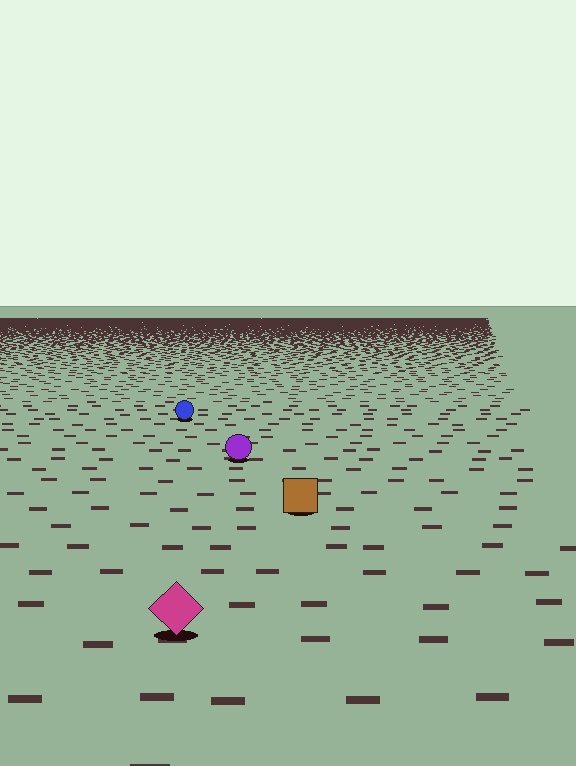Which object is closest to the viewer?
The magenta diamond is closest. The texture marks near it are larger and more spread out.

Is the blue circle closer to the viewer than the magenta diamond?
No. The magenta diamond is closer — you can tell from the texture gradient: the ground texture is coarser near it.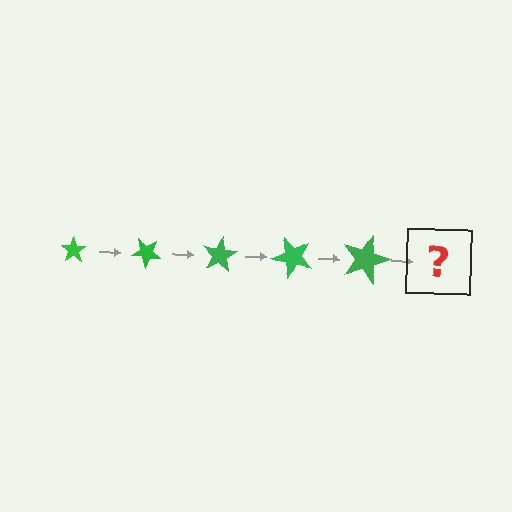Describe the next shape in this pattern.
It should be a star, larger than the previous one and rotated 200 degrees from the start.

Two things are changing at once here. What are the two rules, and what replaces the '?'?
The two rules are that the star grows larger each step and it rotates 40 degrees each step. The '?' should be a star, larger than the previous one and rotated 200 degrees from the start.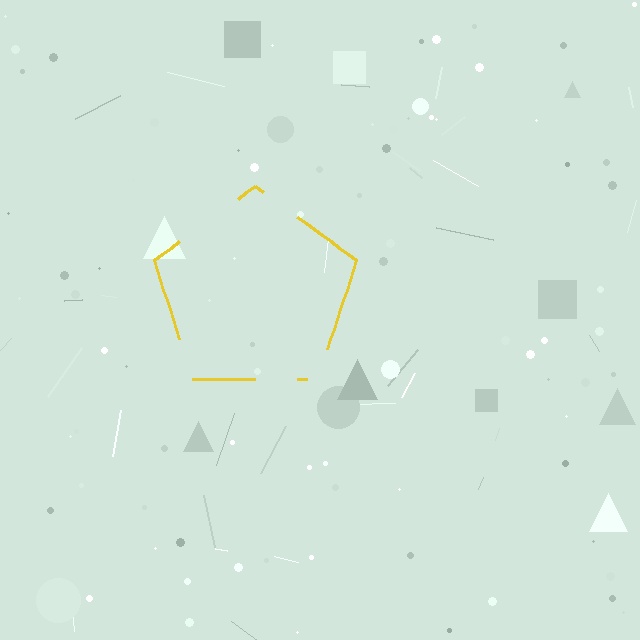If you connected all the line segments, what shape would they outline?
They would outline a pentagon.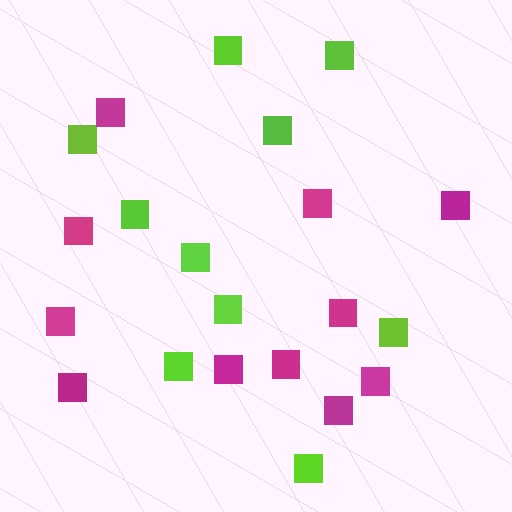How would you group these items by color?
There are 2 groups: one group of lime squares (10) and one group of magenta squares (11).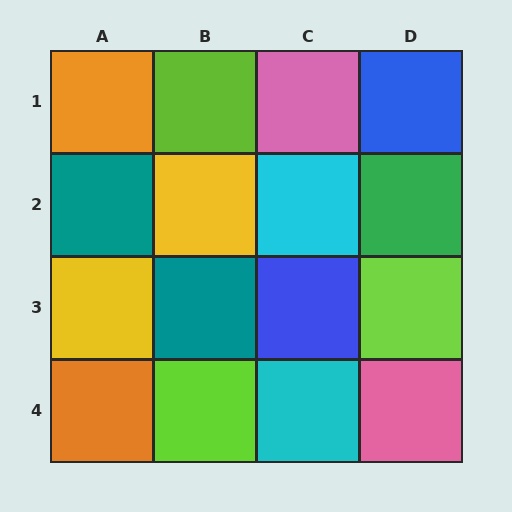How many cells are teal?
2 cells are teal.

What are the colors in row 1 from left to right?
Orange, lime, pink, blue.